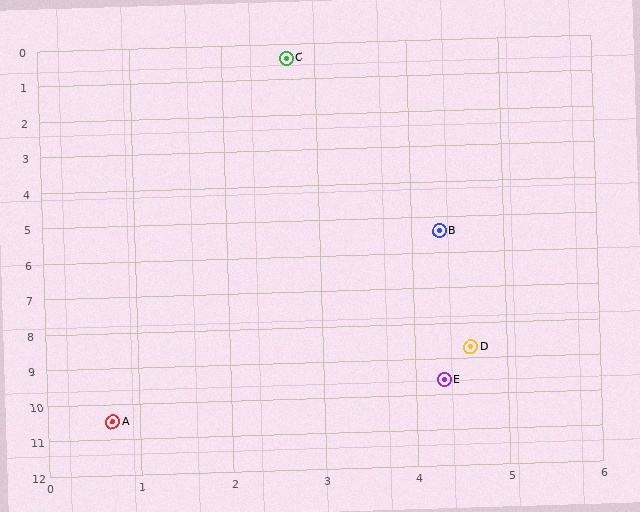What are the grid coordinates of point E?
Point E is at approximately (4.3, 9.6).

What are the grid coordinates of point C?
Point C is at approximately (2.7, 0.4).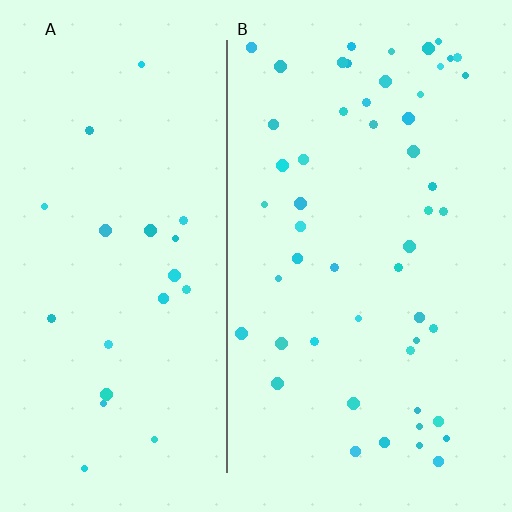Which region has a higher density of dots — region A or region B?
B (the right).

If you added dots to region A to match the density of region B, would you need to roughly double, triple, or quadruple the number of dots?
Approximately double.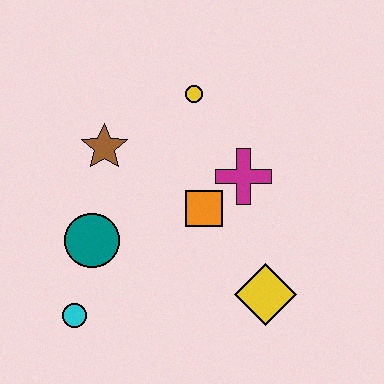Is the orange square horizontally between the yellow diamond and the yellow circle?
Yes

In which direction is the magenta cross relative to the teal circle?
The magenta cross is to the right of the teal circle.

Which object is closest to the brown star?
The teal circle is closest to the brown star.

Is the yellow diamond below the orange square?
Yes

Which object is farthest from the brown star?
The yellow diamond is farthest from the brown star.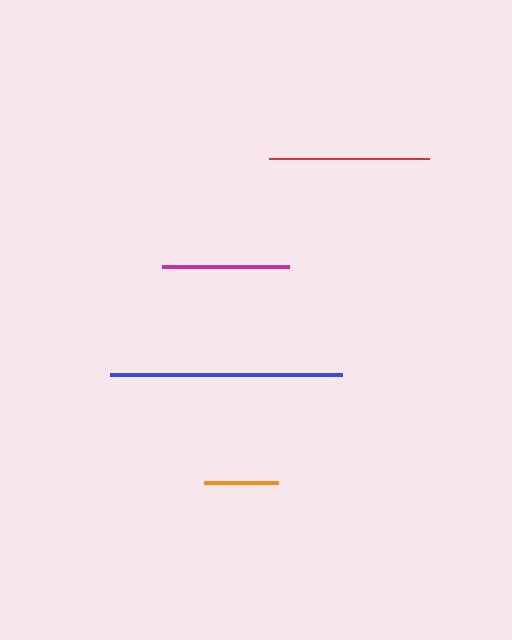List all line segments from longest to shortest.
From longest to shortest: blue, red, magenta, orange.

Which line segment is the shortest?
The orange line is the shortest at approximately 74 pixels.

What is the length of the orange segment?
The orange segment is approximately 74 pixels long.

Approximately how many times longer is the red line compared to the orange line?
The red line is approximately 2.2 times the length of the orange line.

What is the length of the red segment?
The red segment is approximately 160 pixels long.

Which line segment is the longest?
The blue line is the longest at approximately 231 pixels.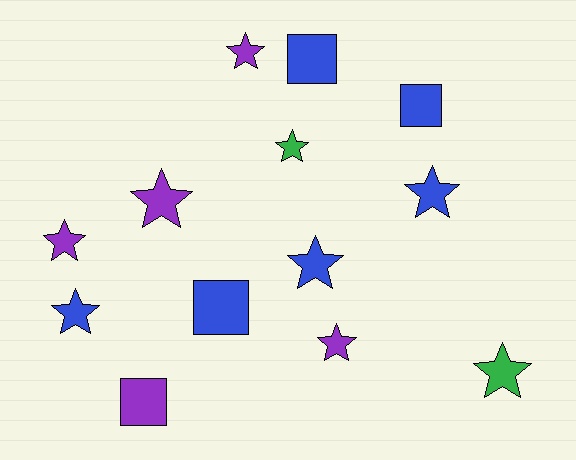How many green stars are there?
There are 2 green stars.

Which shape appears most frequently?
Star, with 9 objects.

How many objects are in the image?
There are 13 objects.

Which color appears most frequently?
Blue, with 6 objects.